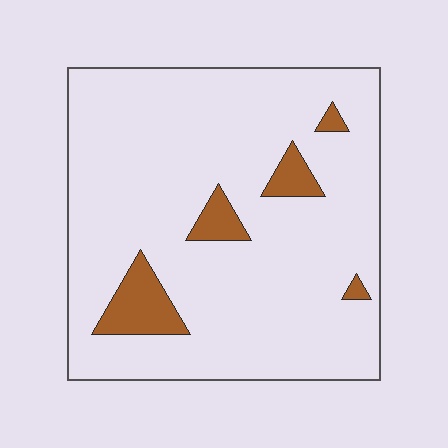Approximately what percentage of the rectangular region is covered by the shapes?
Approximately 10%.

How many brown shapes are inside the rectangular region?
5.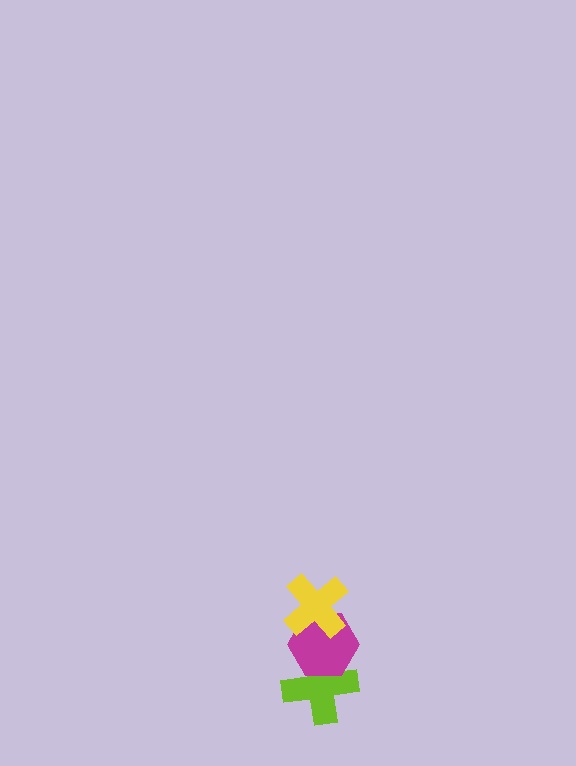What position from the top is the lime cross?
The lime cross is 3rd from the top.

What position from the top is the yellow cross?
The yellow cross is 1st from the top.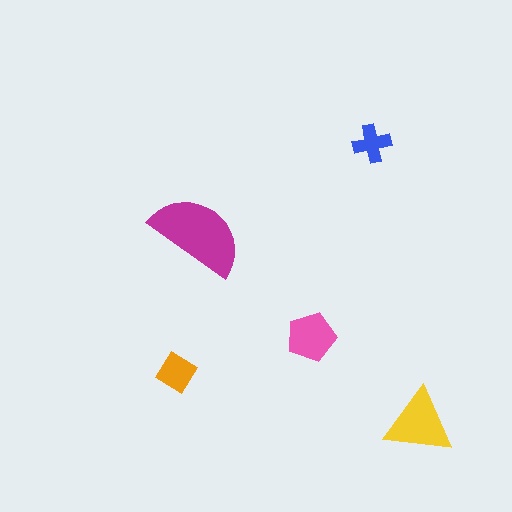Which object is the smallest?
The blue cross.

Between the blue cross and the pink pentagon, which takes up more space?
The pink pentagon.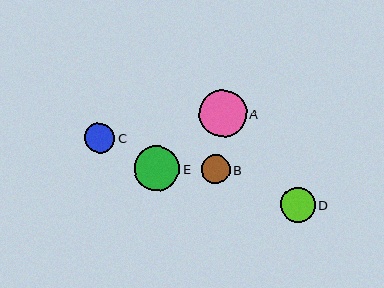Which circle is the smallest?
Circle B is the smallest with a size of approximately 29 pixels.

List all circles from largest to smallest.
From largest to smallest: A, E, D, C, B.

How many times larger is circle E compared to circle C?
Circle E is approximately 1.5 times the size of circle C.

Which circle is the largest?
Circle A is the largest with a size of approximately 47 pixels.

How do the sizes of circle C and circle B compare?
Circle C and circle B are approximately the same size.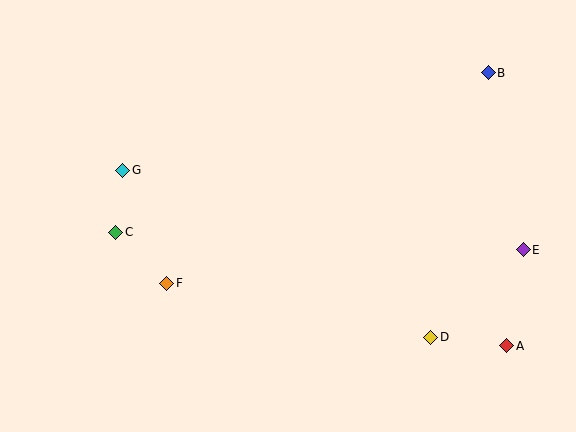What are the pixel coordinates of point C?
Point C is at (116, 232).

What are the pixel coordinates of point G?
Point G is at (123, 170).